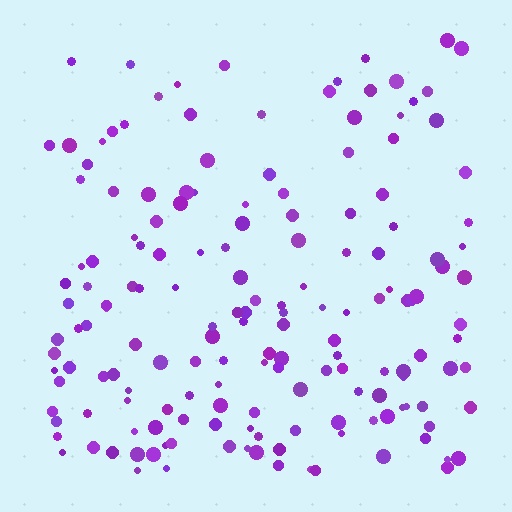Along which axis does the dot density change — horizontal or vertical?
Vertical.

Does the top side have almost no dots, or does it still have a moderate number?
Still a moderate number, just noticeably fewer than the bottom.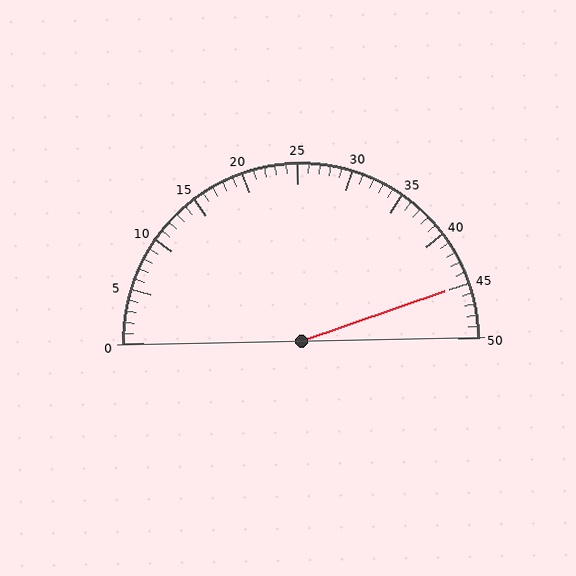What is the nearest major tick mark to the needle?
The nearest major tick mark is 45.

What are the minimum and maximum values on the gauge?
The gauge ranges from 0 to 50.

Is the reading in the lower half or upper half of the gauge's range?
The reading is in the upper half of the range (0 to 50).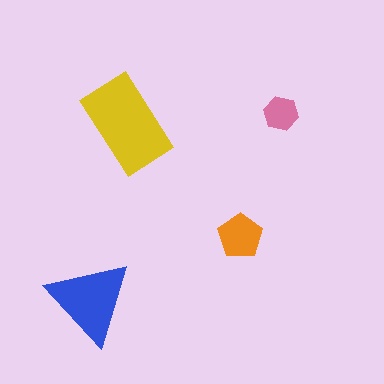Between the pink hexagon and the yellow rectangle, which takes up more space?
The yellow rectangle.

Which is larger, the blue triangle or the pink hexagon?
The blue triangle.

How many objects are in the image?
There are 4 objects in the image.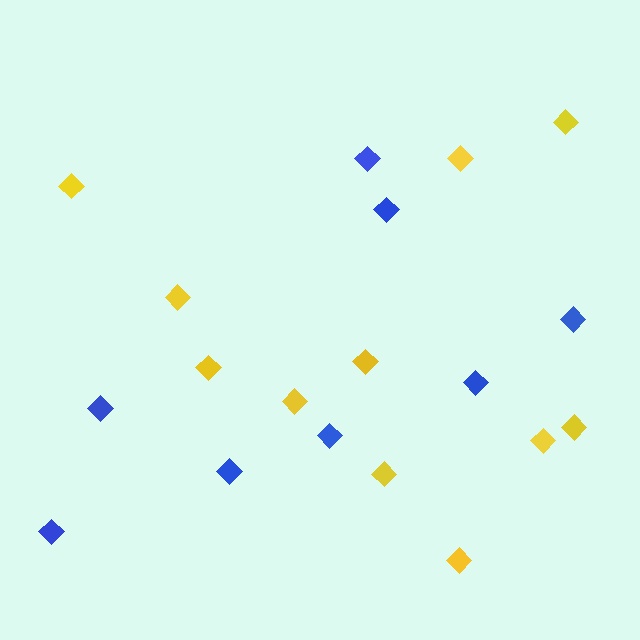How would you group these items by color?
There are 2 groups: one group of yellow diamonds (11) and one group of blue diamonds (8).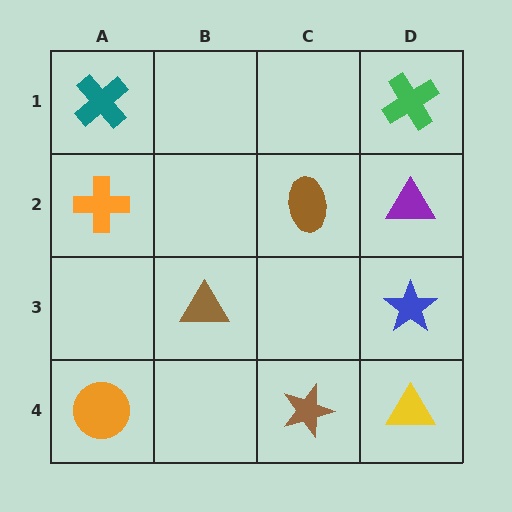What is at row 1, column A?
A teal cross.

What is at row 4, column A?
An orange circle.